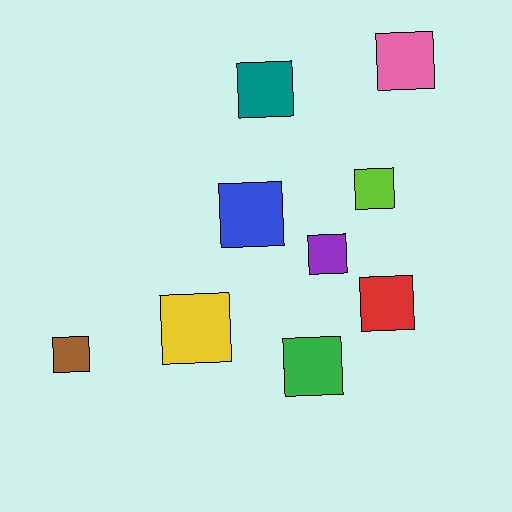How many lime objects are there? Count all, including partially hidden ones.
There is 1 lime object.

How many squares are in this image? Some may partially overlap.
There are 9 squares.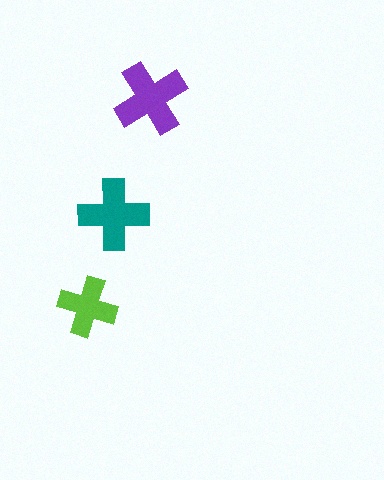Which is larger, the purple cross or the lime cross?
The purple one.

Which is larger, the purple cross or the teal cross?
The purple one.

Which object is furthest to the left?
The lime cross is leftmost.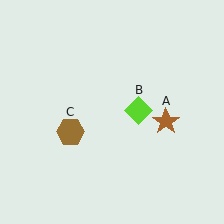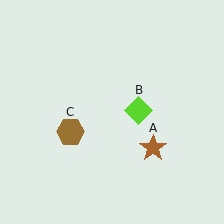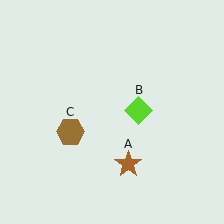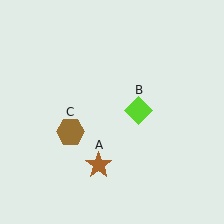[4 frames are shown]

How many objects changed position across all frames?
1 object changed position: brown star (object A).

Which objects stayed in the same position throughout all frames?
Lime diamond (object B) and brown hexagon (object C) remained stationary.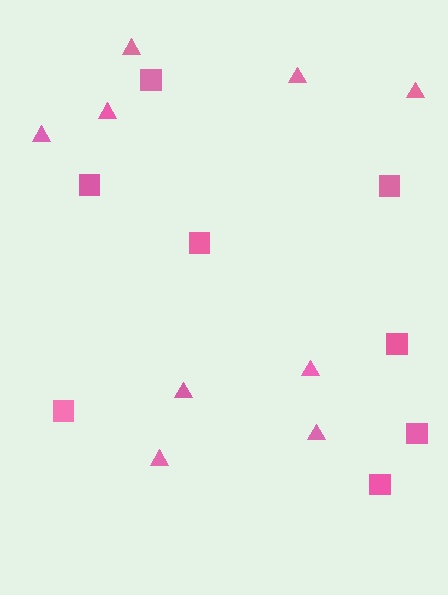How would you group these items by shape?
There are 2 groups: one group of triangles (9) and one group of squares (8).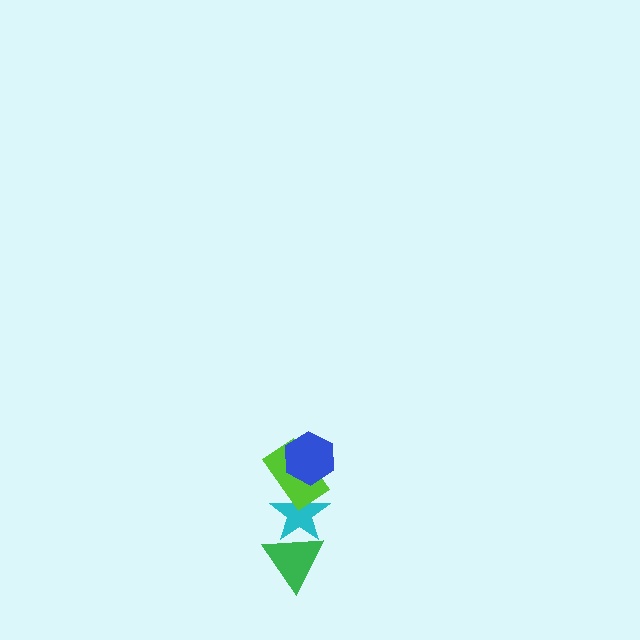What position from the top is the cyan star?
The cyan star is 3rd from the top.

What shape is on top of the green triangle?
The cyan star is on top of the green triangle.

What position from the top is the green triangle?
The green triangle is 4th from the top.